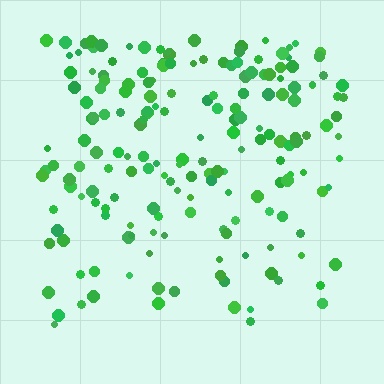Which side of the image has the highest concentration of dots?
The top.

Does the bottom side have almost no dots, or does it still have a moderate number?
Still a moderate number, just noticeably fewer than the top.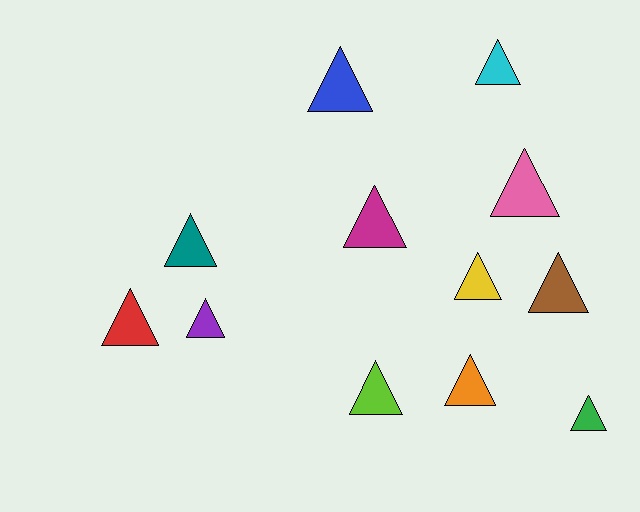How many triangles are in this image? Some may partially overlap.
There are 12 triangles.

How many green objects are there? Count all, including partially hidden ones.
There is 1 green object.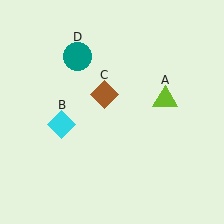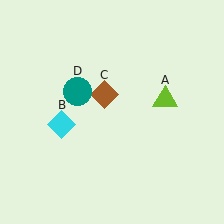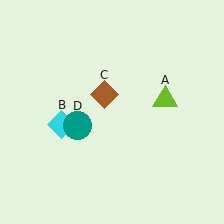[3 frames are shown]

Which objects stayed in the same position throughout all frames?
Lime triangle (object A) and cyan diamond (object B) and brown diamond (object C) remained stationary.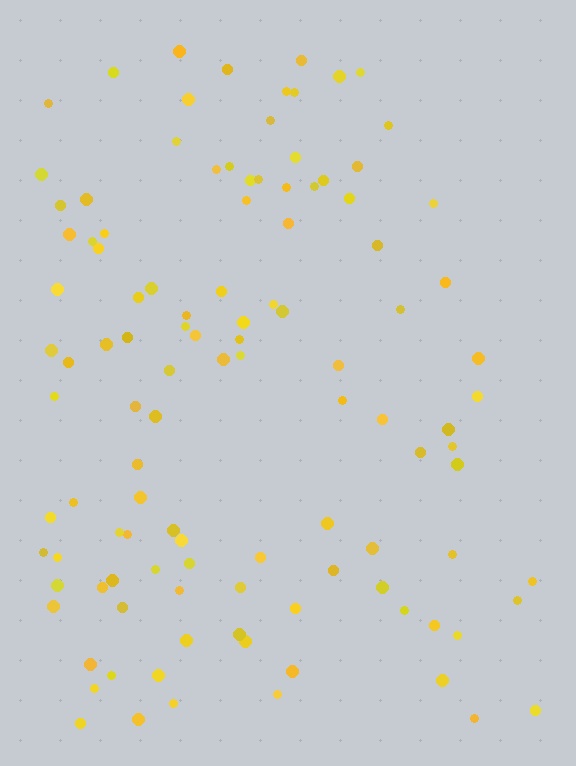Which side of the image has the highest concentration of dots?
The left.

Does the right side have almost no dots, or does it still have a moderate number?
Still a moderate number, just noticeably fewer than the left.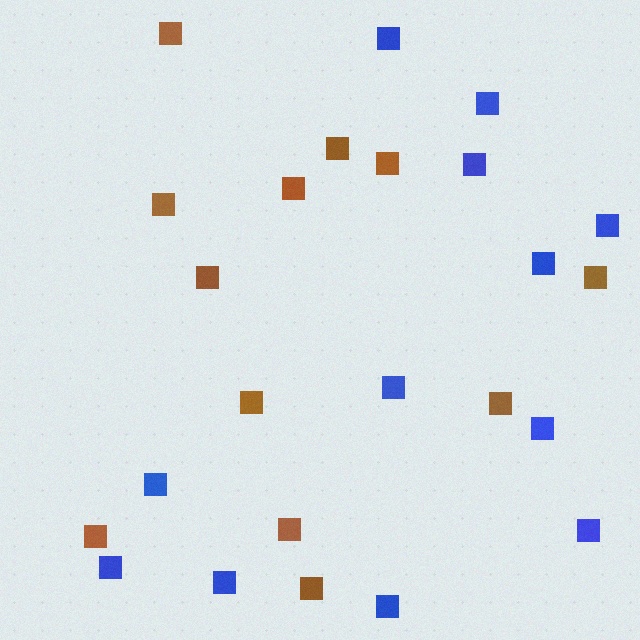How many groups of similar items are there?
There are 2 groups: one group of brown squares (12) and one group of blue squares (12).